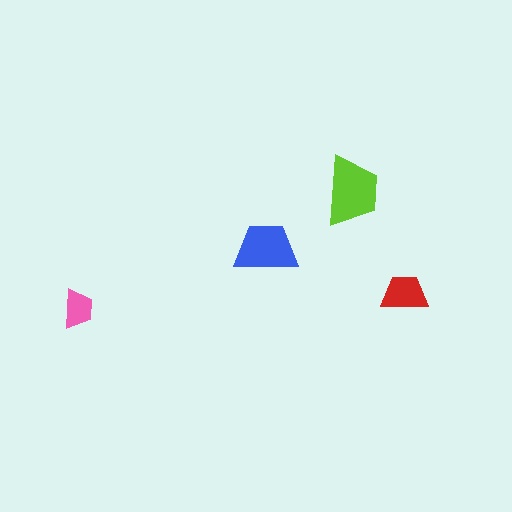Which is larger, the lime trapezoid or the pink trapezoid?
The lime one.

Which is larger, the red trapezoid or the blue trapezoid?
The blue one.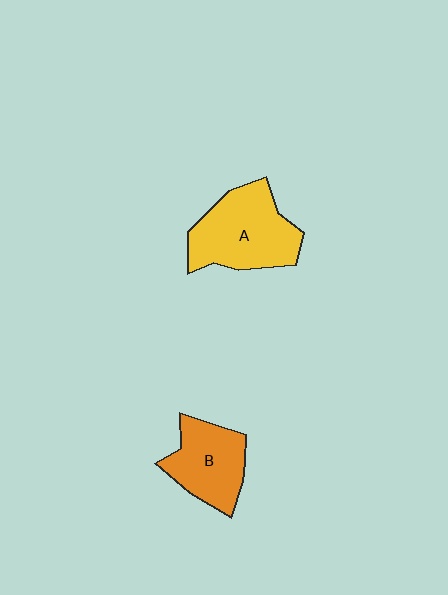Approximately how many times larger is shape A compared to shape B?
Approximately 1.3 times.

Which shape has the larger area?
Shape A (yellow).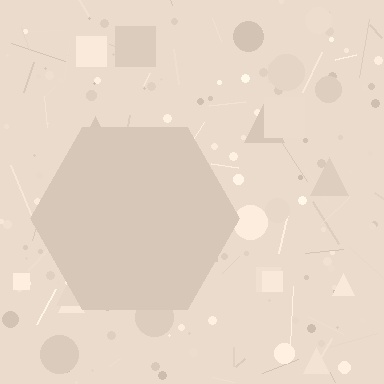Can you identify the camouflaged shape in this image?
The camouflaged shape is a hexagon.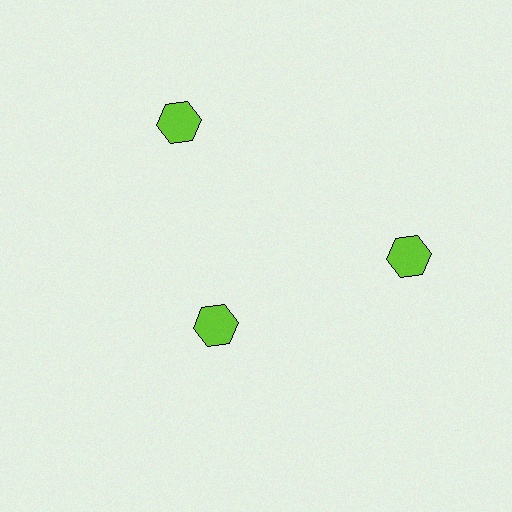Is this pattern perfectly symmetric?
No. The 3 lime hexagons are arranged in a ring, but one element near the 7 o'clock position is pulled inward toward the center, breaking the 3-fold rotational symmetry.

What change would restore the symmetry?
The symmetry would be restored by moving it outward, back onto the ring so that all 3 hexagons sit at equal angles and equal distance from the center.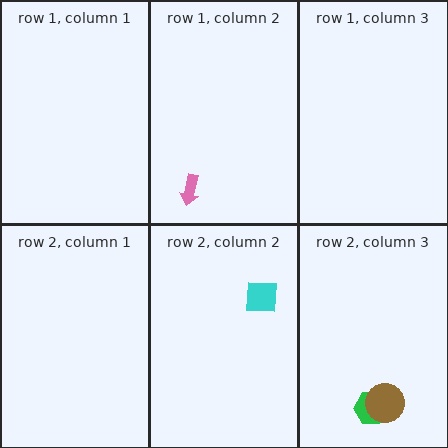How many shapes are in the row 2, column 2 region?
1.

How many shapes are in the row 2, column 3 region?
2.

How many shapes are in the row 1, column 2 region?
1.